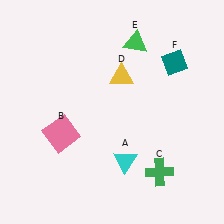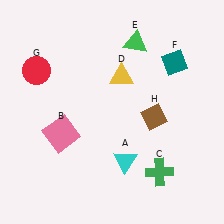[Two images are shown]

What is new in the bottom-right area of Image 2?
A brown diamond (H) was added in the bottom-right area of Image 2.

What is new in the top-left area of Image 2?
A red circle (G) was added in the top-left area of Image 2.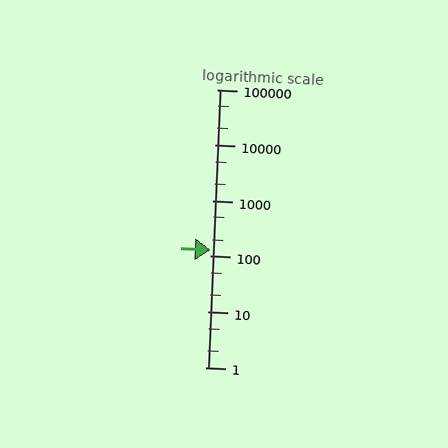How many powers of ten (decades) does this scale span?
The scale spans 5 decades, from 1 to 100000.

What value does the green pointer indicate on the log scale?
The pointer indicates approximately 130.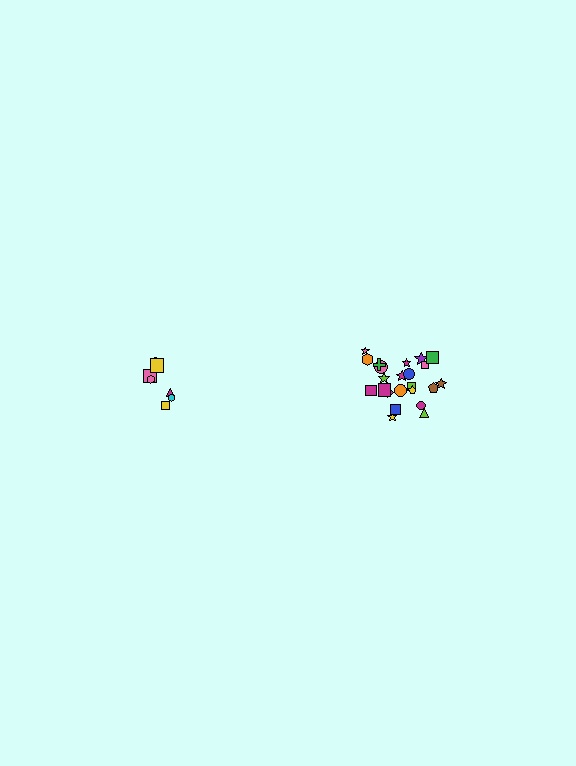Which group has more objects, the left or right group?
The right group.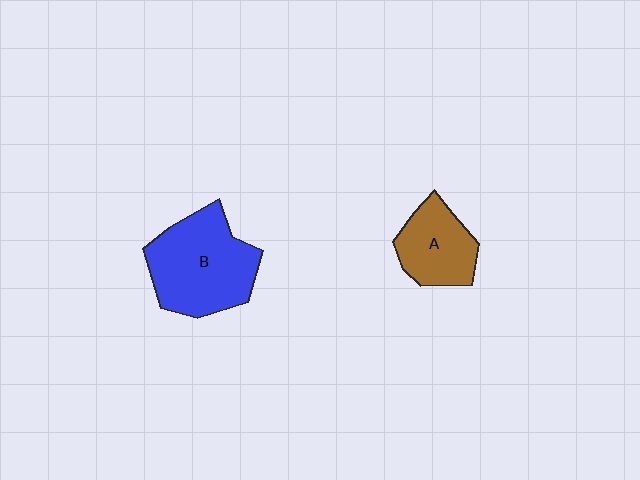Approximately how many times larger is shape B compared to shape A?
Approximately 1.7 times.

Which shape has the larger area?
Shape B (blue).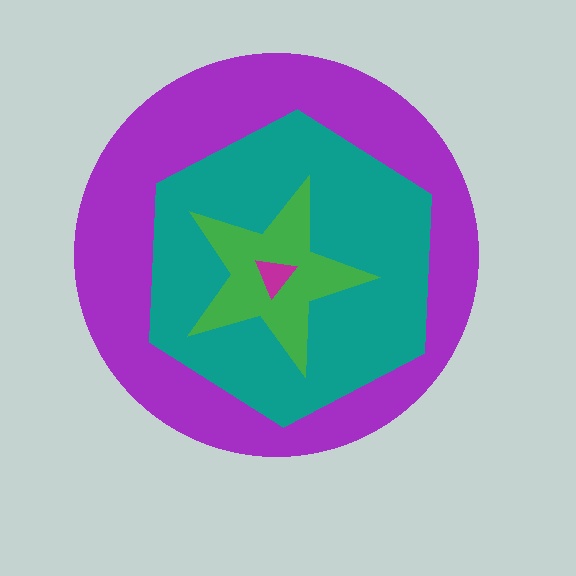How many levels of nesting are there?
4.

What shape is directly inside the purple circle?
The teal hexagon.